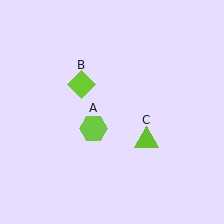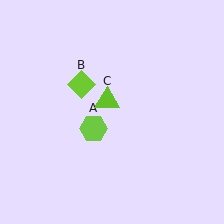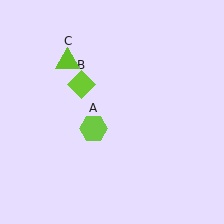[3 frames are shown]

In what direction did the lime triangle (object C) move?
The lime triangle (object C) moved up and to the left.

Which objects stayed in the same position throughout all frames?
Lime hexagon (object A) and lime diamond (object B) remained stationary.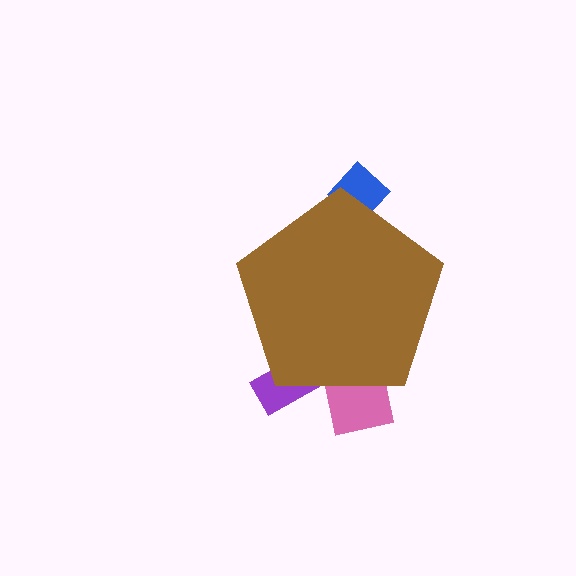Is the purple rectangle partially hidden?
Yes, the purple rectangle is partially hidden behind the brown pentagon.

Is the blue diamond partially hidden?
Yes, the blue diamond is partially hidden behind the brown pentagon.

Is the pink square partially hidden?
Yes, the pink square is partially hidden behind the brown pentagon.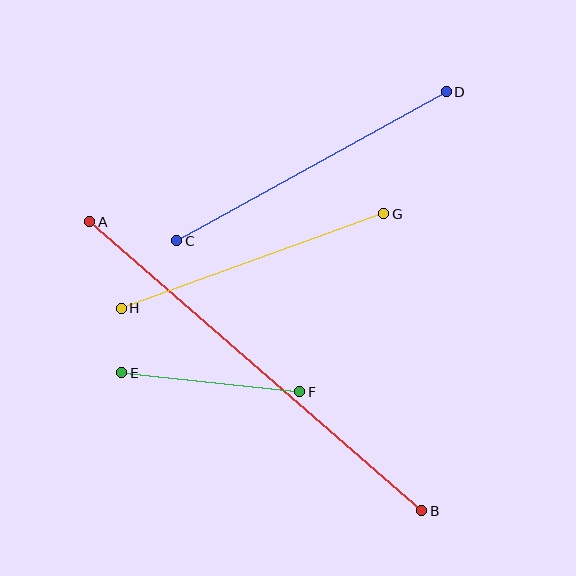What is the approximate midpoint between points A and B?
The midpoint is at approximately (256, 366) pixels.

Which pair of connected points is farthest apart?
Points A and B are farthest apart.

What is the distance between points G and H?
The distance is approximately 279 pixels.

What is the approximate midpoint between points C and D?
The midpoint is at approximately (311, 166) pixels.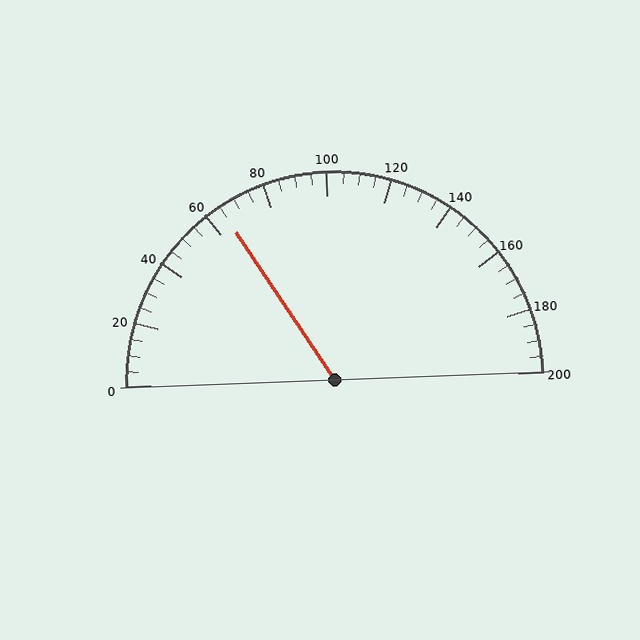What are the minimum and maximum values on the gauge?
The gauge ranges from 0 to 200.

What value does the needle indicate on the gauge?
The needle indicates approximately 65.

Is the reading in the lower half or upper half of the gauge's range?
The reading is in the lower half of the range (0 to 200).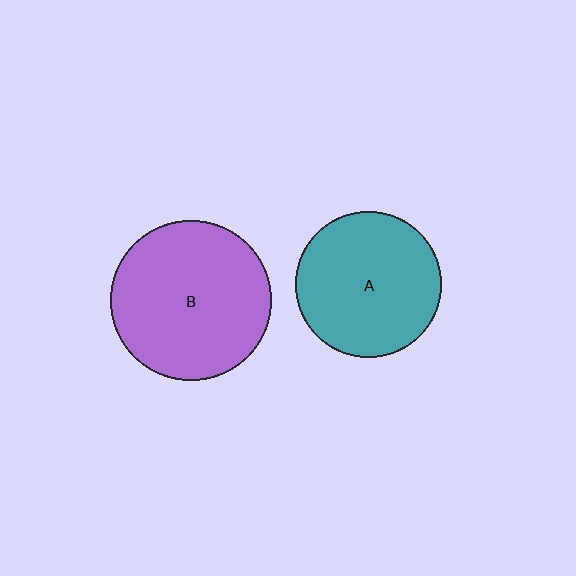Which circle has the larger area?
Circle B (purple).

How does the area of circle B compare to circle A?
Approximately 1.2 times.